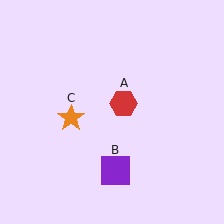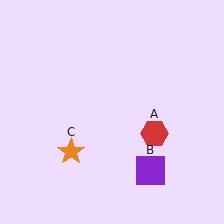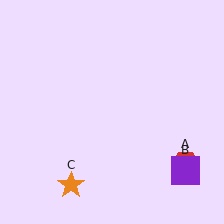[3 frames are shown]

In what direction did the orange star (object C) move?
The orange star (object C) moved down.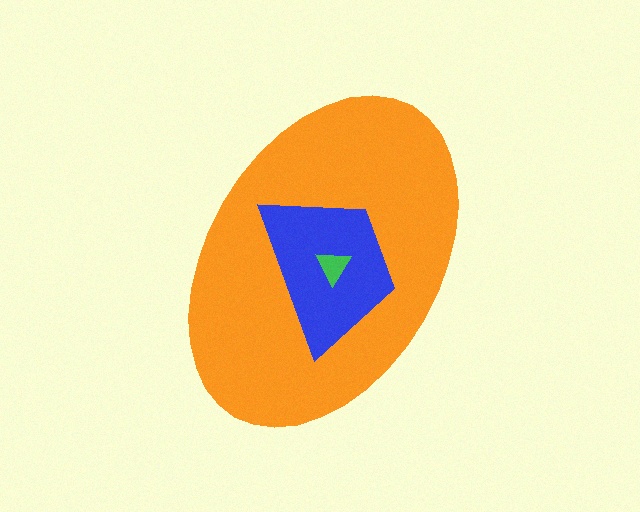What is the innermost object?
The green triangle.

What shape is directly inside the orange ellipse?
The blue trapezoid.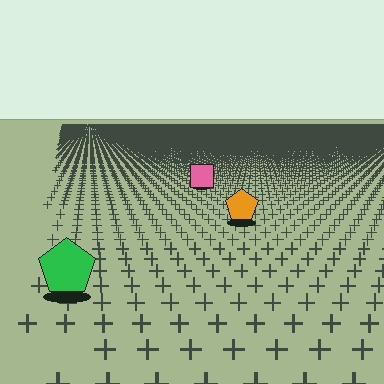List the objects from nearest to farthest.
From nearest to farthest: the green pentagon, the orange pentagon, the pink square.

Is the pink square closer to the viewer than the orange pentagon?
No. The orange pentagon is closer — you can tell from the texture gradient: the ground texture is coarser near it.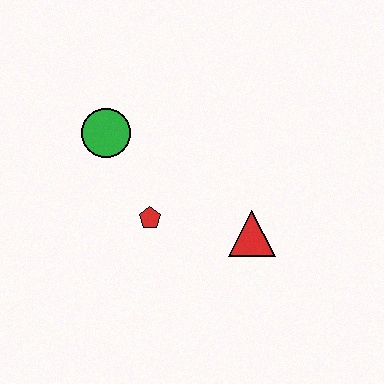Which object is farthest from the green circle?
The red triangle is farthest from the green circle.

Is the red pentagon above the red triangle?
Yes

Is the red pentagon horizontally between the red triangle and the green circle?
Yes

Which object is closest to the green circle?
The red pentagon is closest to the green circle.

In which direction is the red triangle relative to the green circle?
The red triangle is to the right of the green circle.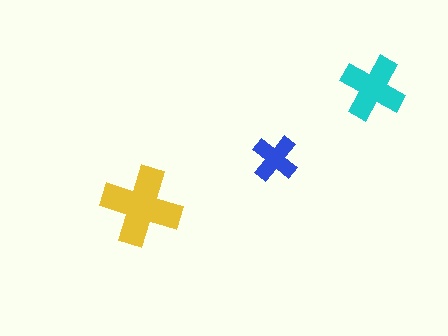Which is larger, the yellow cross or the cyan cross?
The yellow one.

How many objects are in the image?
There are 3 objects in the image.